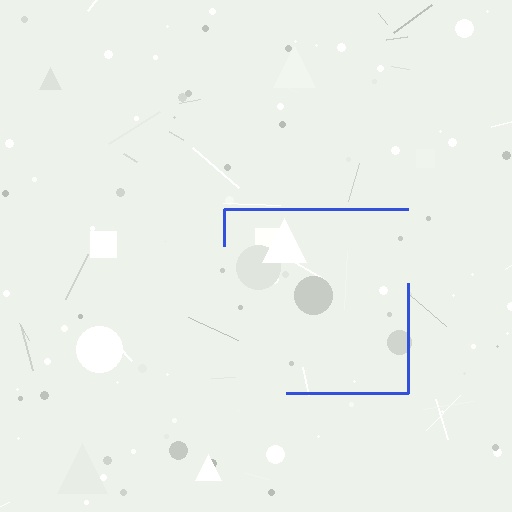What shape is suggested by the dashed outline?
The dashed outline suggests a square.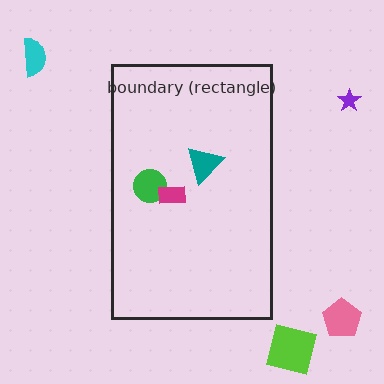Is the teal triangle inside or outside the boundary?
Inside.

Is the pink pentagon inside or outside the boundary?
Outside.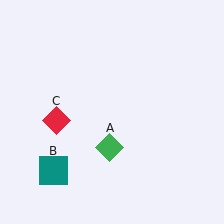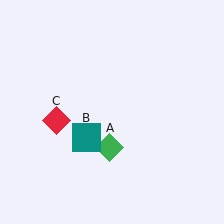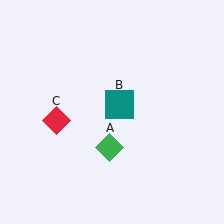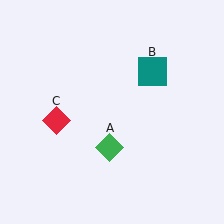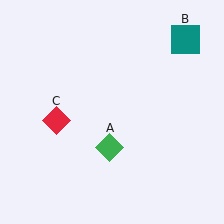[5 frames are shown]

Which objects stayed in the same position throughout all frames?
Green diamond (object A) and red diamond (object C) remained stationary.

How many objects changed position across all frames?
1 object changed position: teal square (object B).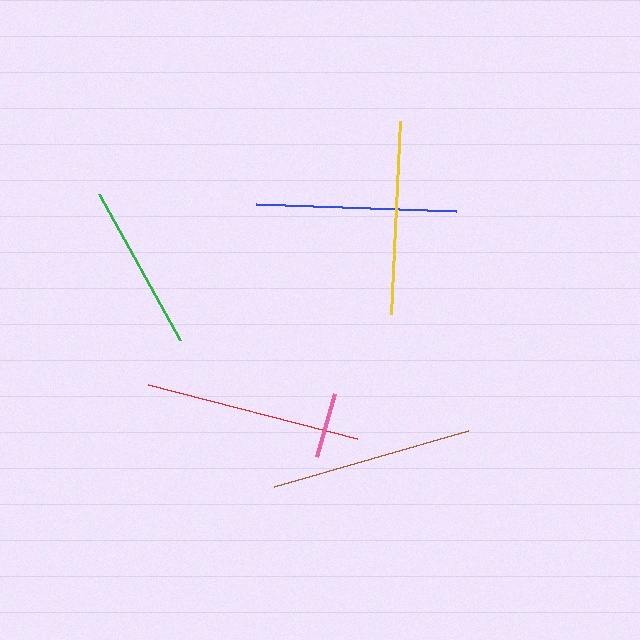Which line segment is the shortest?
The pink line is the shortest at approximately 66 pixels.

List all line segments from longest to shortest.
From longest to shortest: red, brown, blue, yellow, green, pink.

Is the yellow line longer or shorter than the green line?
The yellow line is longer than the green line.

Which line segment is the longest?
The red line is the longest at approximately 216 pixels.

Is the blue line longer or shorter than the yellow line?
The blue line is longer than the yellow line.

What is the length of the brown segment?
The brown segment is approximately 201 pixels long.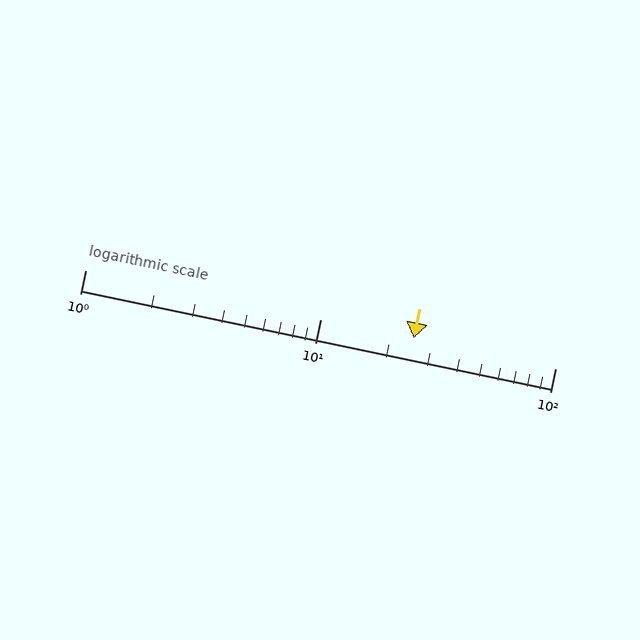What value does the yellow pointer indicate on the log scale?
The pointer indicates approximately 25.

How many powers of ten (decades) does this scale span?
The scale spans 2 decades, from 1 to 100.